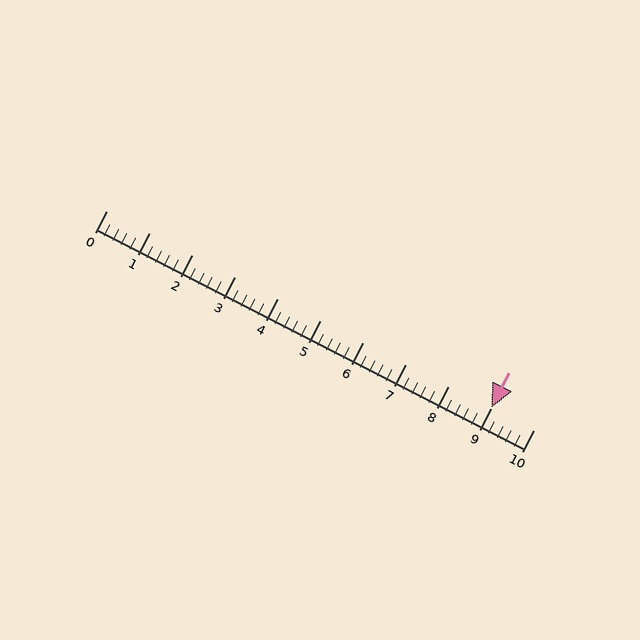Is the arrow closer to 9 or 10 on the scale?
The arrow is closer to 9.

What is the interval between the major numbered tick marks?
The major tick marks are spaced 1 units apart.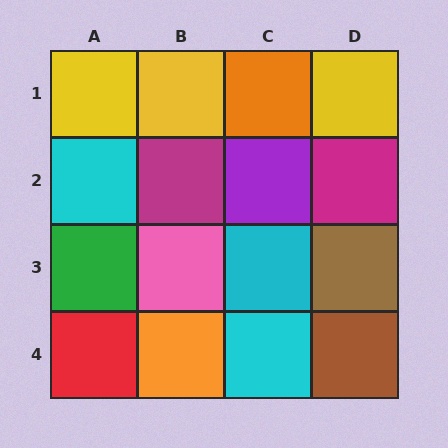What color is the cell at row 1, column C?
Orange.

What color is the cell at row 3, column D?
Brown.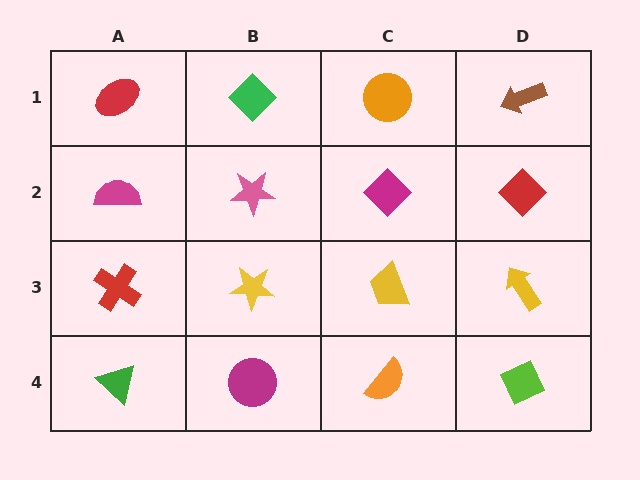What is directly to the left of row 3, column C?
A yellow star.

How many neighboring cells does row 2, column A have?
3.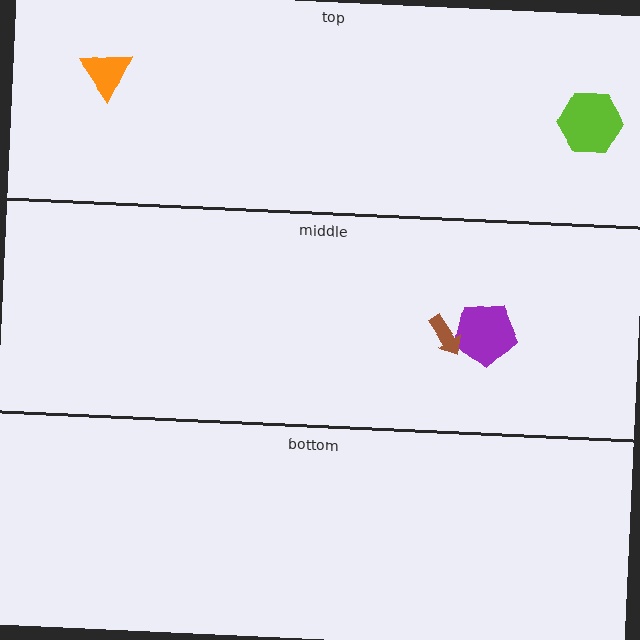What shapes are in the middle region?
The purple pentagon, the brown arrow.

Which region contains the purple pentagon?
The middle region.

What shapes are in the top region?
The orange triangle, the lime hexagon.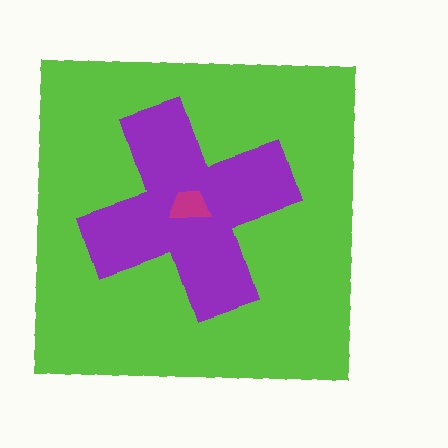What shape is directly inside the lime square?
The purple cross.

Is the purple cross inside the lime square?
Yes.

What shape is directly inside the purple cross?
The magenta trapezoid.